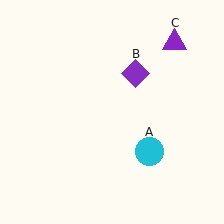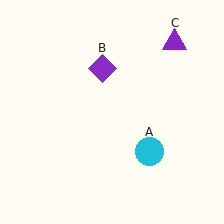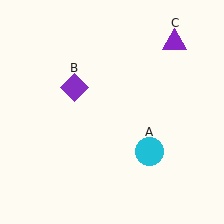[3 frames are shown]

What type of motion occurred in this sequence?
The purple diamond (object B) rotated counterclockwise around the center of the scene.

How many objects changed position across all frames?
1 object changed position: purple diamond (object B).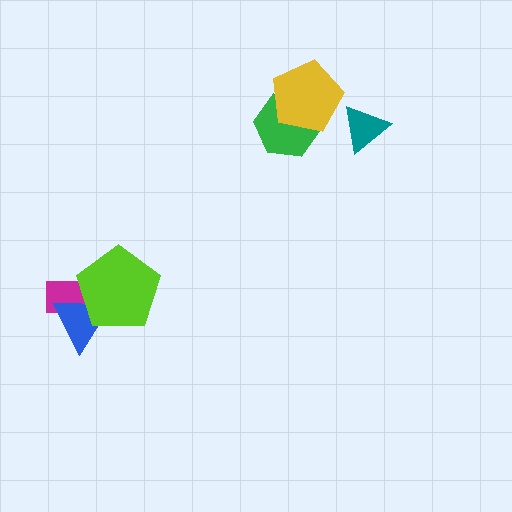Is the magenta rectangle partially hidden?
Yes, it is partially covered by another shape.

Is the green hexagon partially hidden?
Yes, it is partially covered by another shape.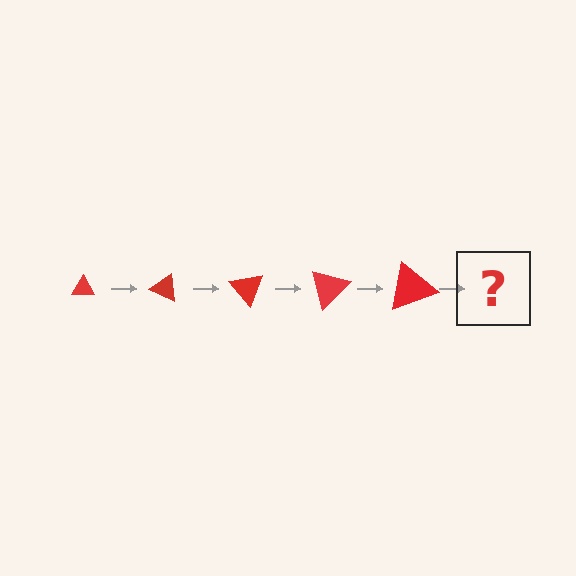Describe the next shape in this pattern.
It should be a triangle, larger than the previous one and rotated 125 degrees from the start.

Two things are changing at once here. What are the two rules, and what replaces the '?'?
The two rules are that the triangle grows larger each step and it rotates 25 degrees each step. The '?' should be a triangle, larger than the previous one and rotated 125 degrees from the start.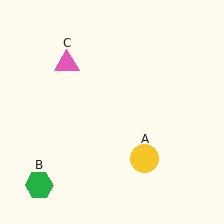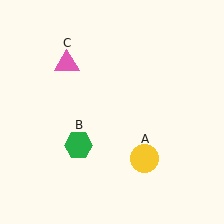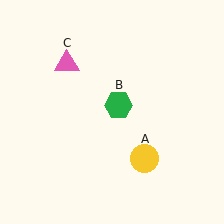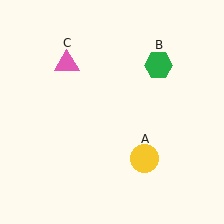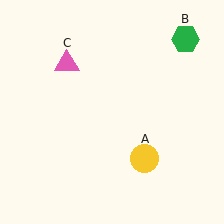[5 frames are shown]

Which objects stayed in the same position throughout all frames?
Yellow circle (object A) and pink triangle (object C) remained stationary.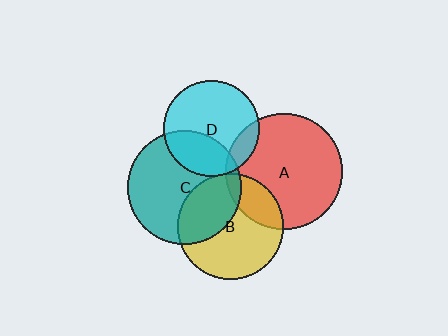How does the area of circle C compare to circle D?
Approximately 1.4 times.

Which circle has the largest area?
Circle A (red).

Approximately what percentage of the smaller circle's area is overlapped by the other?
Approximately 15%.